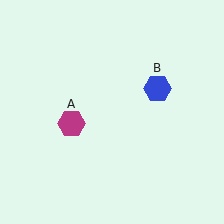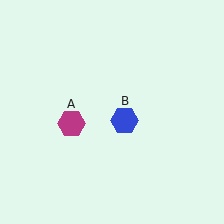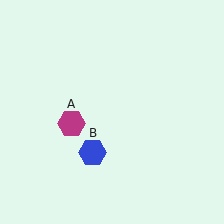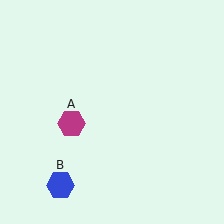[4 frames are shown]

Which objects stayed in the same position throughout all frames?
Magenta hexagon (object A) remained stationary.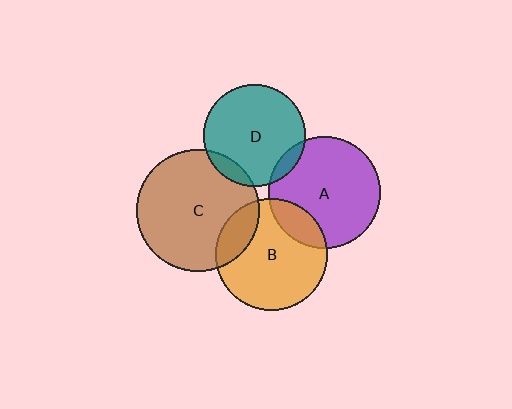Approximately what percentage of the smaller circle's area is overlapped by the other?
Approximately 10%.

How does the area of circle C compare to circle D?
Approximately 1.4 times.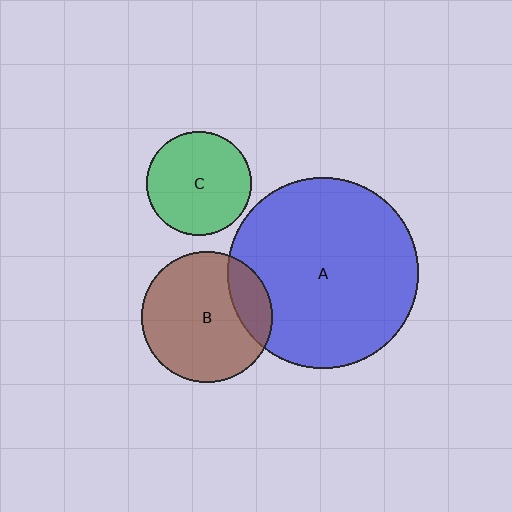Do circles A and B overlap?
Yes.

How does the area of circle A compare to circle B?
Approximately 2.1 times.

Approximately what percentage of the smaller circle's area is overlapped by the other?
Approximately 20%.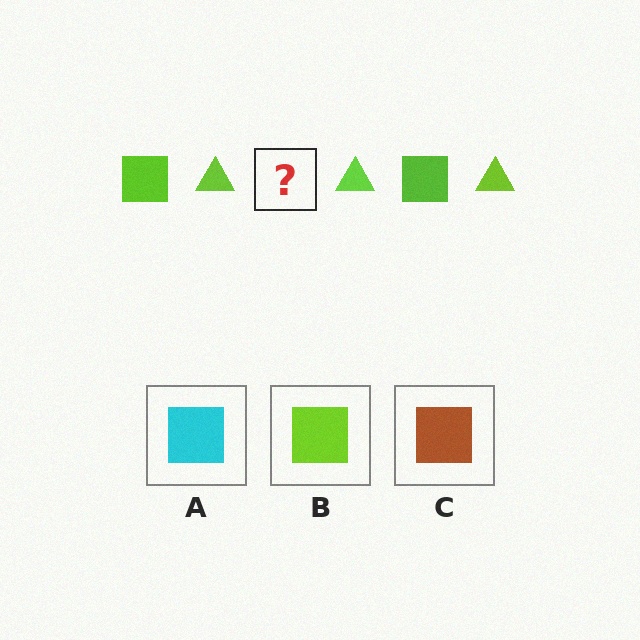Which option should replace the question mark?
Option B.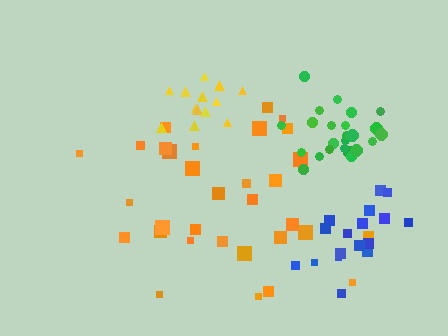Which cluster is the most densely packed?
Green.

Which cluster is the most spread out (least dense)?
Orange.